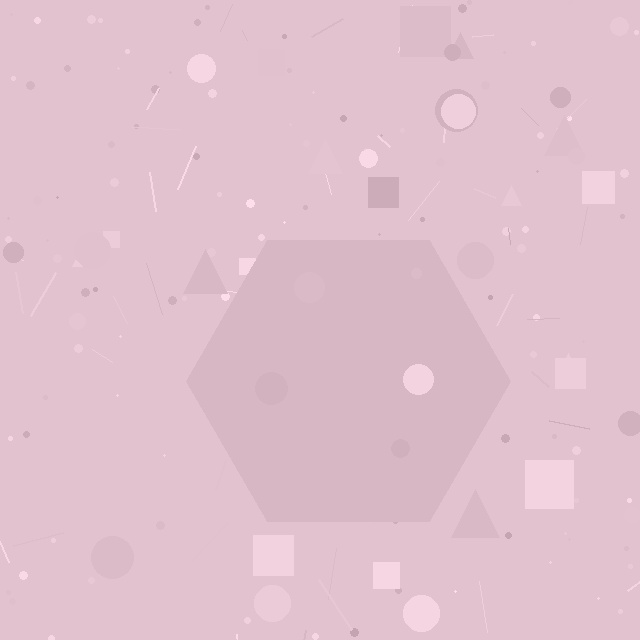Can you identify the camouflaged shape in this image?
The camouflaged shape is a hexagon.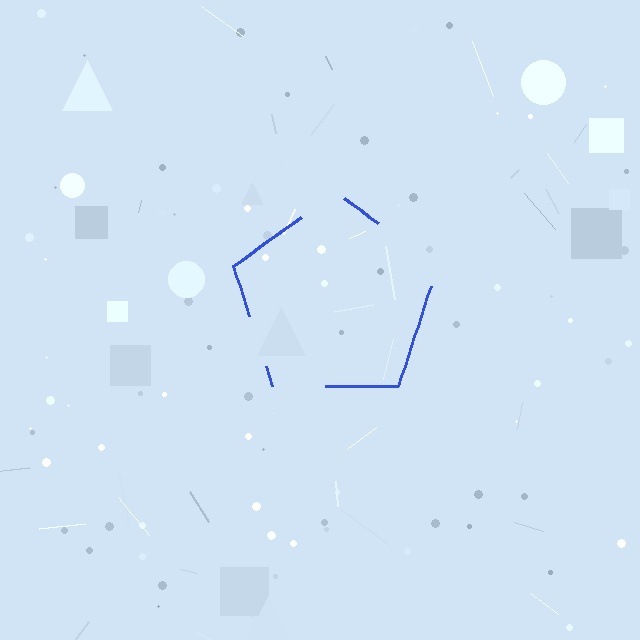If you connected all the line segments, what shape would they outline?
They would outline a pentagon.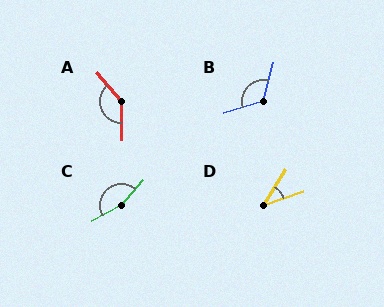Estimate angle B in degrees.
Approximately 122 degrees.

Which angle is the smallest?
D, at approximately 39 degrees.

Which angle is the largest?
C, at approximately 160 degrees.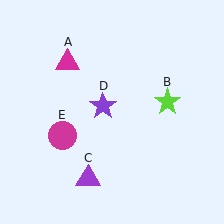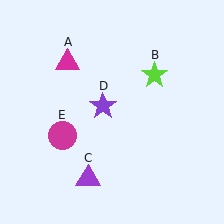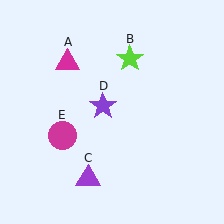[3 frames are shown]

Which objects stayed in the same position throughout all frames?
Magenta triangle (object A) and purple triangle (object C) and purple star (object D) and magenta circle (object E) remained stationary.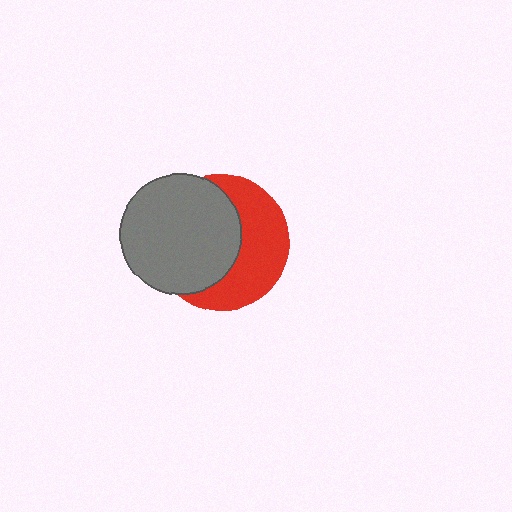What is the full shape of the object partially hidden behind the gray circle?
The partially hidden object is a red circle.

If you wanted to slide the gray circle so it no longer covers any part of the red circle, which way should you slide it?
Slide it left — that is the most direct way to separate the two shapes.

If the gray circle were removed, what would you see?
You would see the complete red circle.